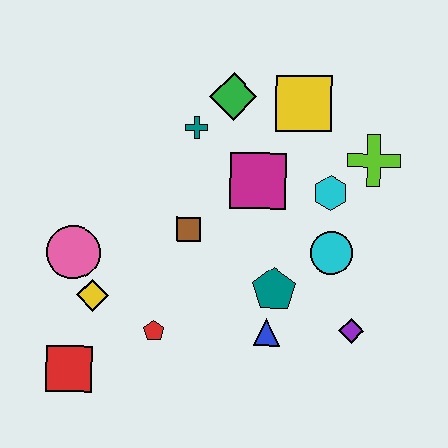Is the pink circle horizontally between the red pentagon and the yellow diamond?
No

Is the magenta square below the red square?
No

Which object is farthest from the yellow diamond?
The lime cross is farthest from the yellow diamond.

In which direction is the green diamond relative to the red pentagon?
The green diamond is above the red pentagon.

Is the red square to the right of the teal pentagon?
No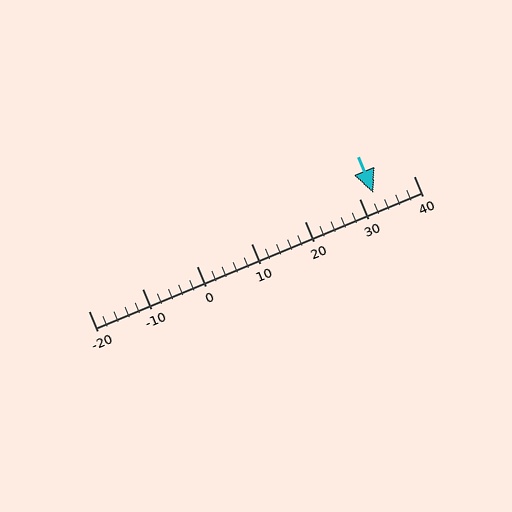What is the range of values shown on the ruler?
The ruler shows values from -20 to 40.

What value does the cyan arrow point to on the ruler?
The cyan arrow points to approximately 32.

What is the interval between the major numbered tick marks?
The major tick marks are spaced 10 units apart.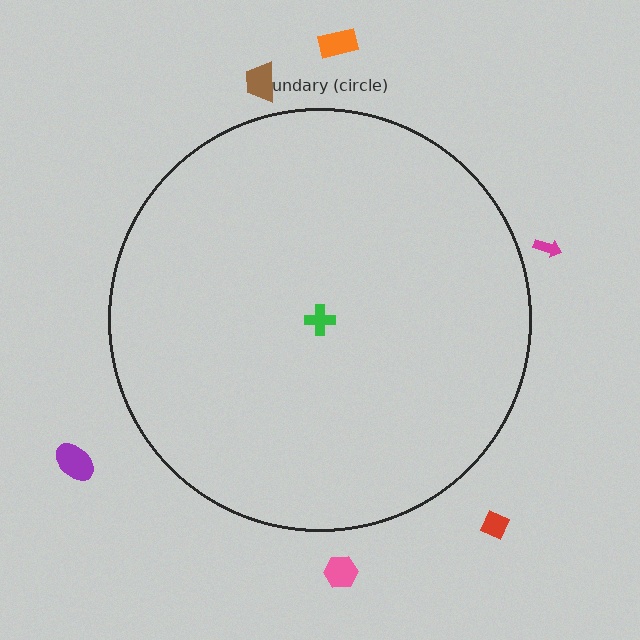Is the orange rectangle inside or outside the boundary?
Outside.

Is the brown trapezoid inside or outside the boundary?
Outside.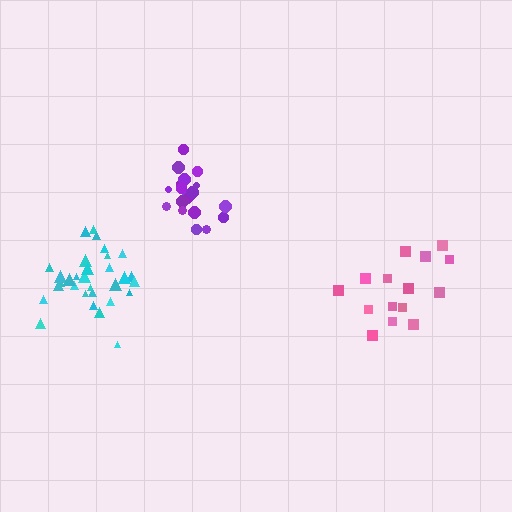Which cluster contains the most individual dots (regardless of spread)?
Cyan (33).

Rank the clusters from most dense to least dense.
cyan, purple, pink.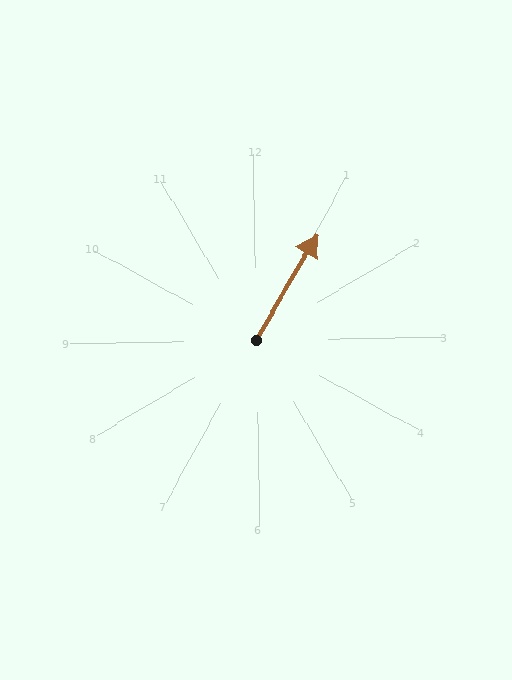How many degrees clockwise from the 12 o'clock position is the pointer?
Approximately 31 degrees.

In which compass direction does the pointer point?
Northeast.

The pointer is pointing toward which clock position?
Roughly 1 o'clock.